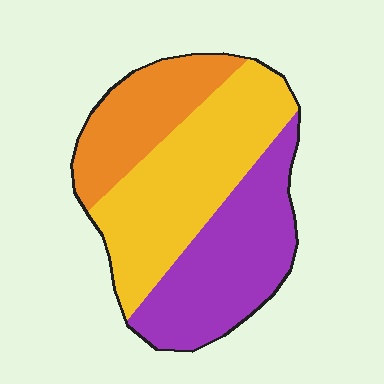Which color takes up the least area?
Orange, at roughly 25%.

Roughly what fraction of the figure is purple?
Purple covers roughly 35% of the figure.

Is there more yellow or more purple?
Yellow.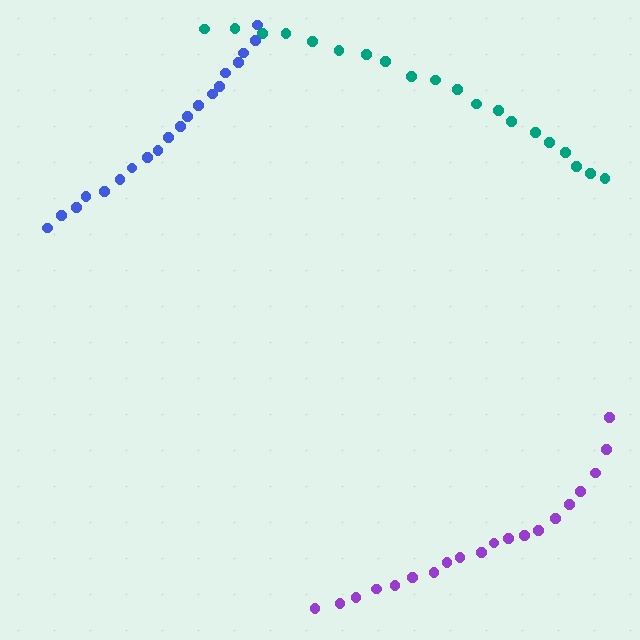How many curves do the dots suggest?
There are 3 distinct paths.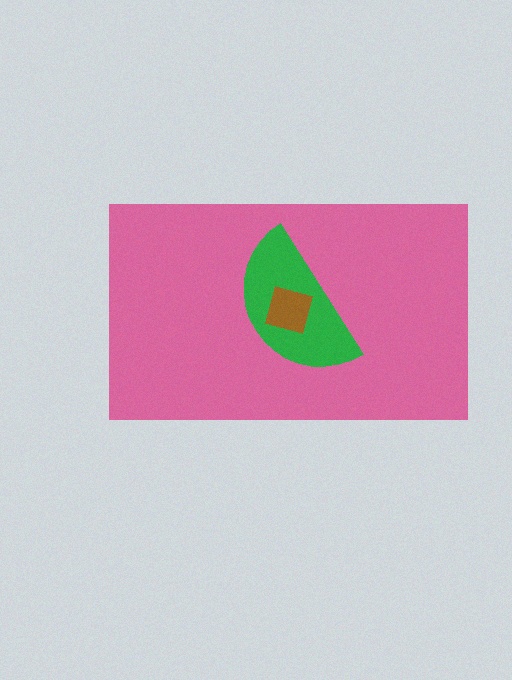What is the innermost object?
The brown square.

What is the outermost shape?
The pink rectangle.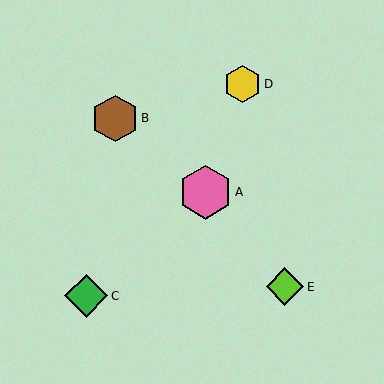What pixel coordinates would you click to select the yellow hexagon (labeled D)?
Click at (242, 84) to select the yellow hexagon D.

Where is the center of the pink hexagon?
The center of the pink hexagon is at (205, 192).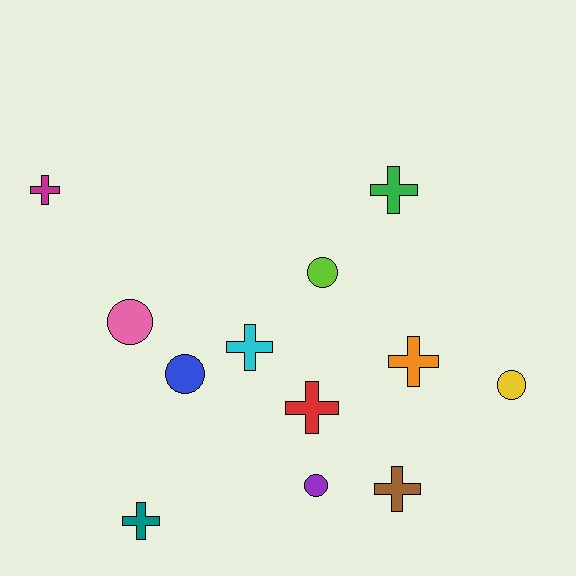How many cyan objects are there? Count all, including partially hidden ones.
There is 1 cyan object.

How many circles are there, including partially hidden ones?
There are 5 circles.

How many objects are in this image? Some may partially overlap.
There are 12 objects.